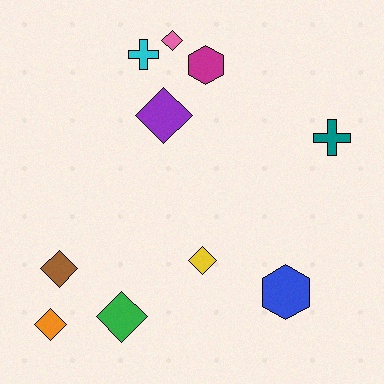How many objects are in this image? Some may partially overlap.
There are 10 objects.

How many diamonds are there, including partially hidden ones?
There are 6 diamonds.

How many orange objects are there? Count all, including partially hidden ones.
There is 1 orange object.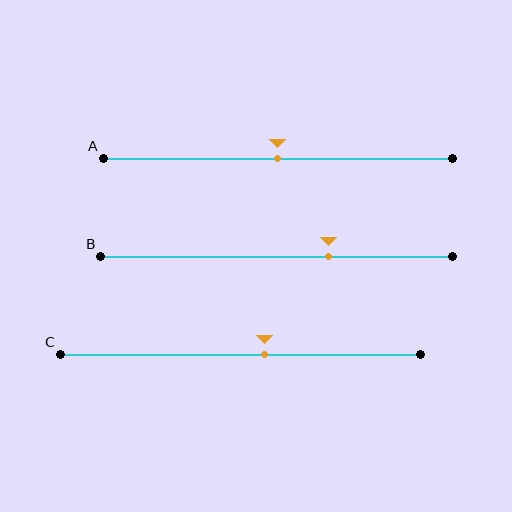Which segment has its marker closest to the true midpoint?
Segment A has its marker closest to the true midpoint.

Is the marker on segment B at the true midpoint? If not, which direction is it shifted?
No, the marker on segment B is shifted to the right by about 15% of the segment length.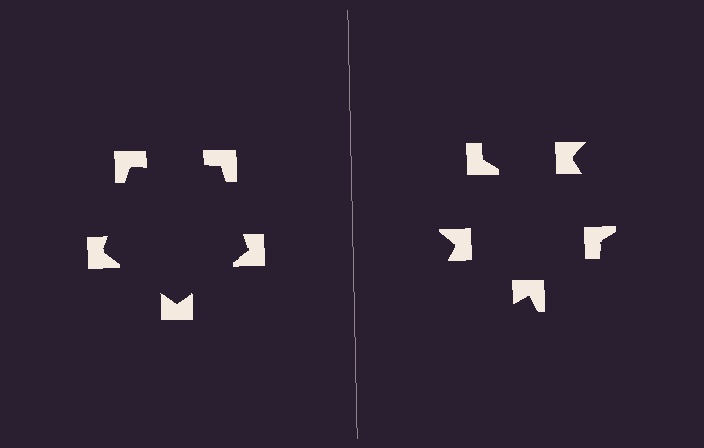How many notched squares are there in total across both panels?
10 — 5 on each side.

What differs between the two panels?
The notched squares are positioned identically on both sides; only the wedge orientations differ. On the left they align to a pentagon; on the right they are misaligned.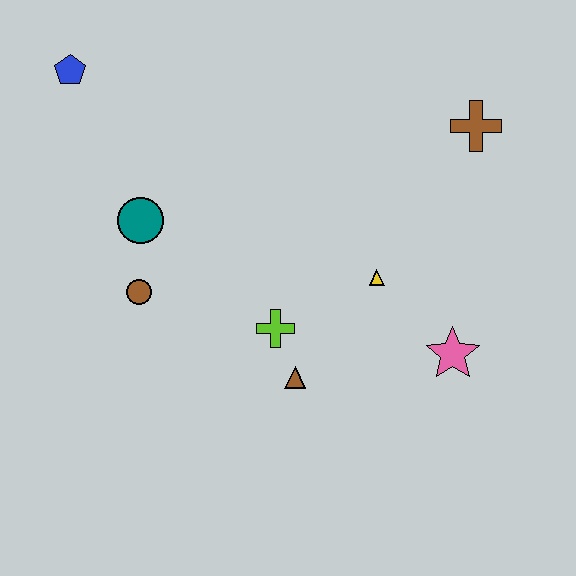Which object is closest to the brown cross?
The yellow triangle is closest to the brown cross.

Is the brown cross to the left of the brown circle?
No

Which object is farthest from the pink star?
The blue pentagon is farthest from the pink star.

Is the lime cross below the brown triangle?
No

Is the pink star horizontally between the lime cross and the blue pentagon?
No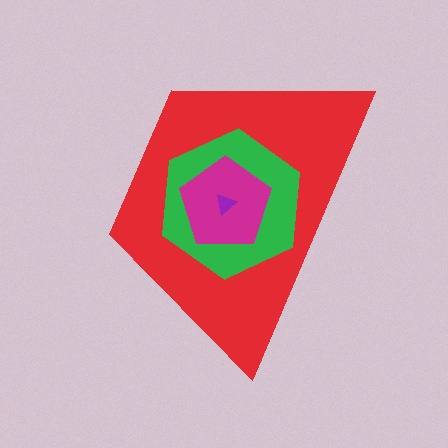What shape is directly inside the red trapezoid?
The green hexagon.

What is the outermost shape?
The red trapezoid.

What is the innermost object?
The purple triangle.